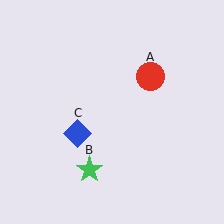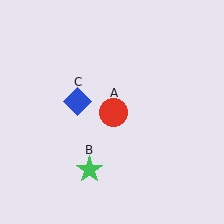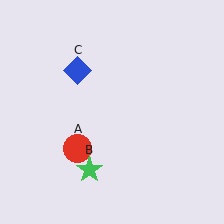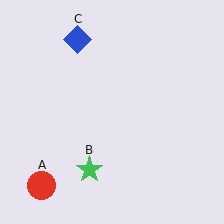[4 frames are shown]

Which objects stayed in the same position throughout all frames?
Green star (object B) remained stationary.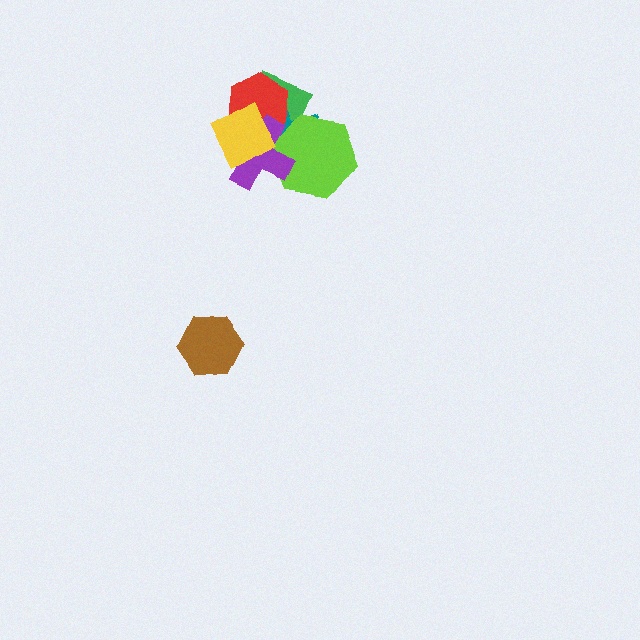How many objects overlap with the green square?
5 objects overlap with the green square.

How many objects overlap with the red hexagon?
4 objects overlap with the red hexagon.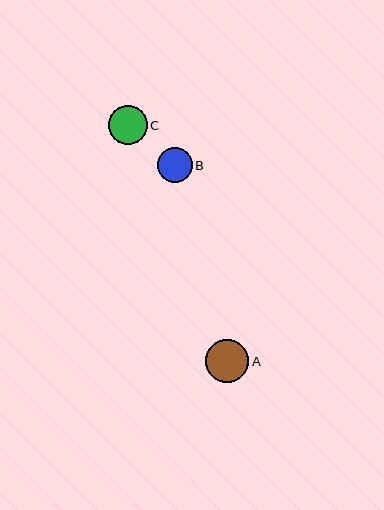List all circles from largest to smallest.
From largest to smallest: A, C, B.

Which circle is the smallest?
Circle B is the smallest with a size of approximately 35 pixels.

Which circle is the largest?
Circle A is the largest with a size of approximately 43 pixels.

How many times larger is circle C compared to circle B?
Circle C is approximately 1.1 times the size of circle B.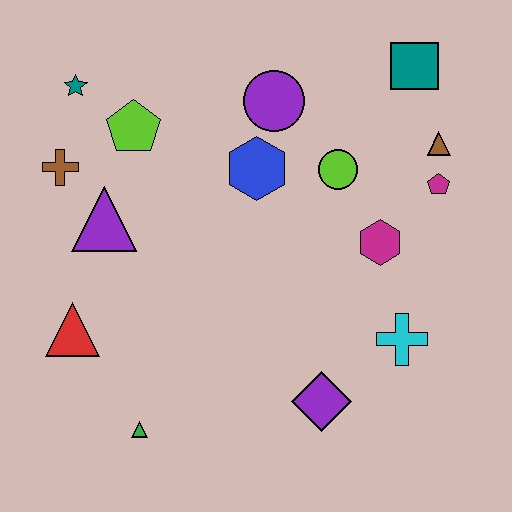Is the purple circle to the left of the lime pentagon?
No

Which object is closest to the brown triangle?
The magenta pentagon is closest to the brown triangle.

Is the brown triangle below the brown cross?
No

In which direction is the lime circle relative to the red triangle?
The lime circle is to the right of the red triangle.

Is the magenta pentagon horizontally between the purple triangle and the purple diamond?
No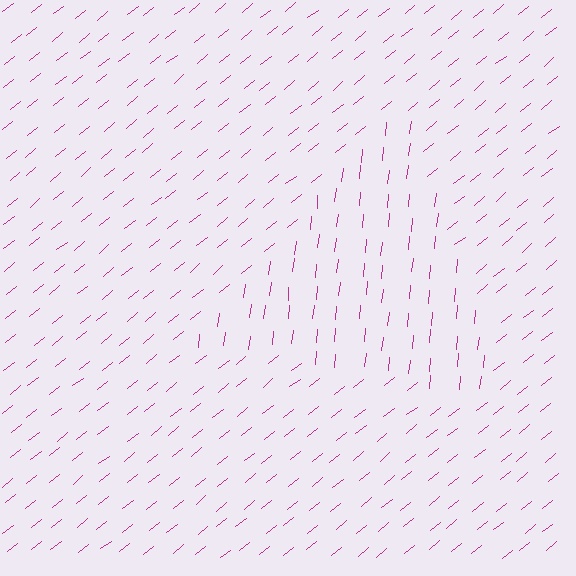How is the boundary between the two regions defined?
The boundary is defined purely by a change in line orientation (approximately 45 degrees difference). All lines are the same color and thickness.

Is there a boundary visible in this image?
Yes, there is a texture boundary formed by a change in line orientation.